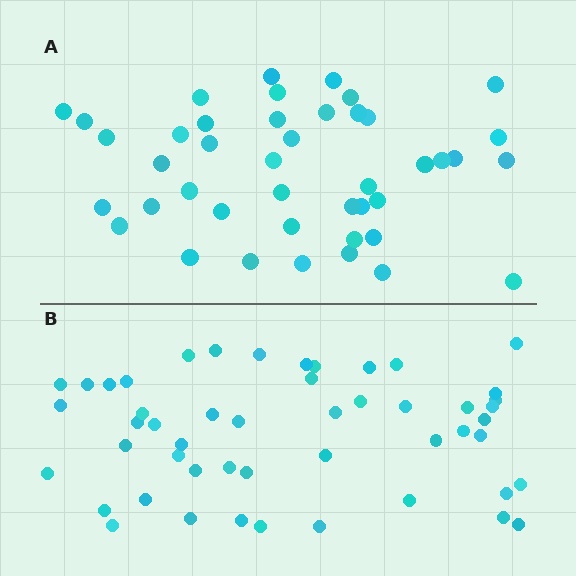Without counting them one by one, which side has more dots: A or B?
Region B (the bottom region) has more dots.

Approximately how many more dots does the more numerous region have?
Region B has roughly 8 or so more dots than region A.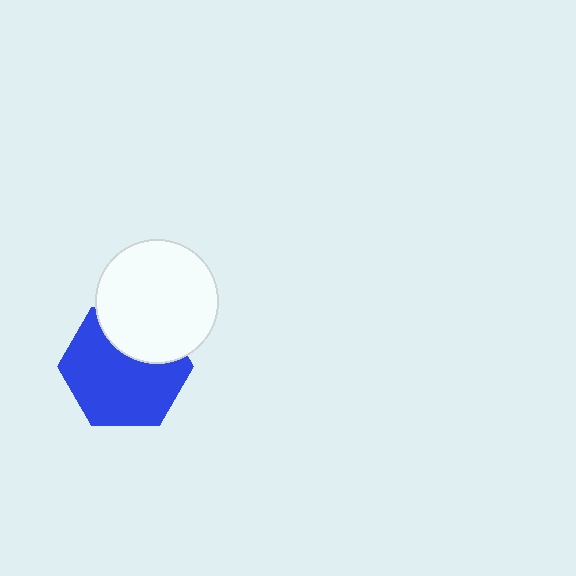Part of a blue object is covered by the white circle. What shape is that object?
It is a hexagon.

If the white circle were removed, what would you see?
You would see the complete blue hexagon.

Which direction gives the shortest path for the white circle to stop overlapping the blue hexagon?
Moving up gives the shortest separation.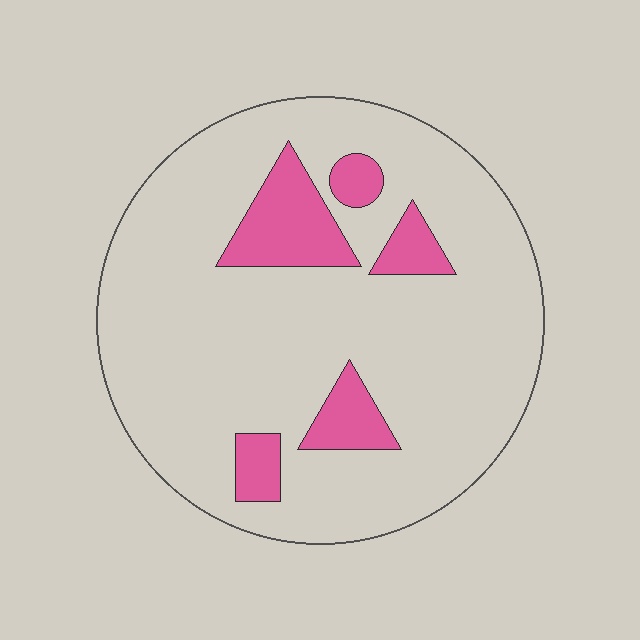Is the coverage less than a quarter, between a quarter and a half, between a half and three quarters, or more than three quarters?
Less than a quarter.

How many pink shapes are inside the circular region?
5.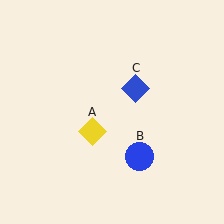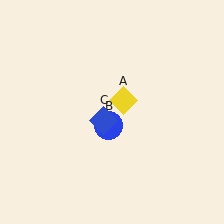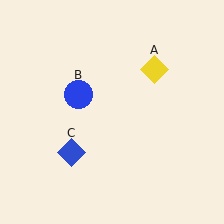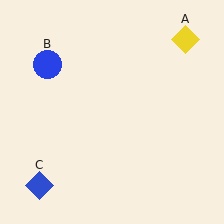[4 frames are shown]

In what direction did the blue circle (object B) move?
The blue circle (object B) moved up and to the left.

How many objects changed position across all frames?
3 objects changed position: yellow diamond (object A), blue circle (object B), blue diamond (object C).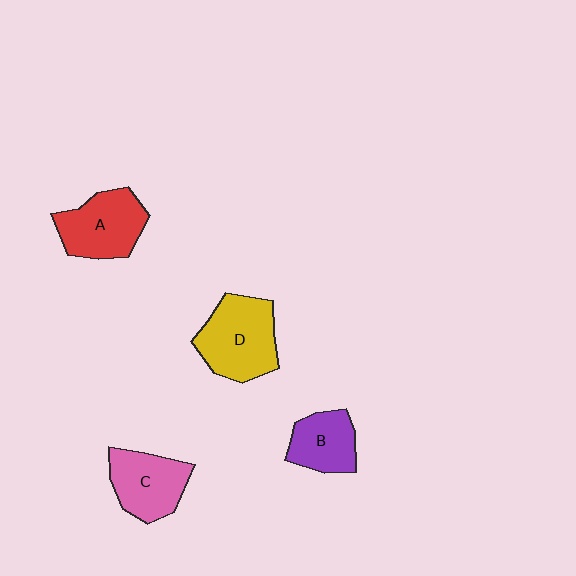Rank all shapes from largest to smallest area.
From largest to smallest: D (yellow), A (red), C (pink), B (purple).